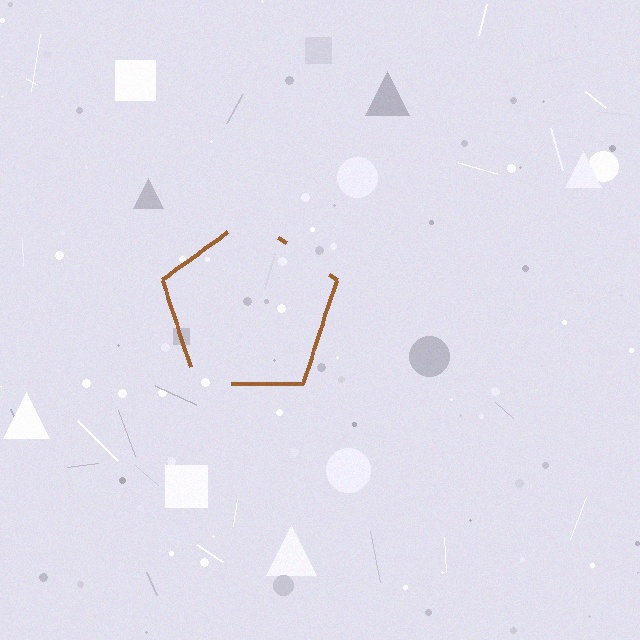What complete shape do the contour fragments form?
The contour fragments form a pentagon.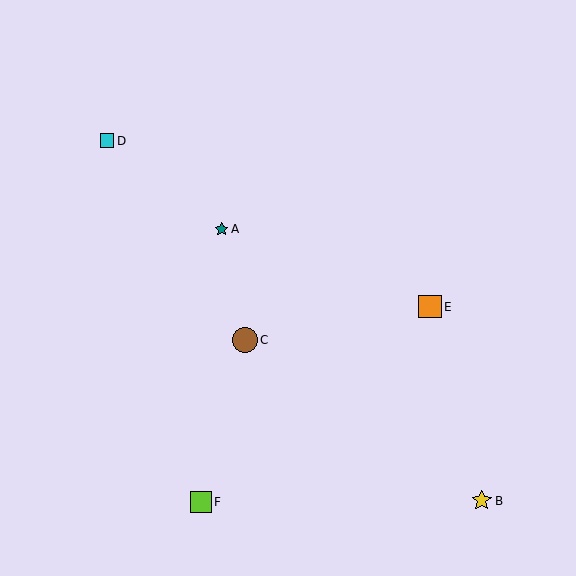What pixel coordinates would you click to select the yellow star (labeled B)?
Click at (482, 501) to select the yellow star B.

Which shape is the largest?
The brown circle (labeled C) is the largest.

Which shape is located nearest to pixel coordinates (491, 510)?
The yellow star (labeled B) at (482, 501) is nearest to that location.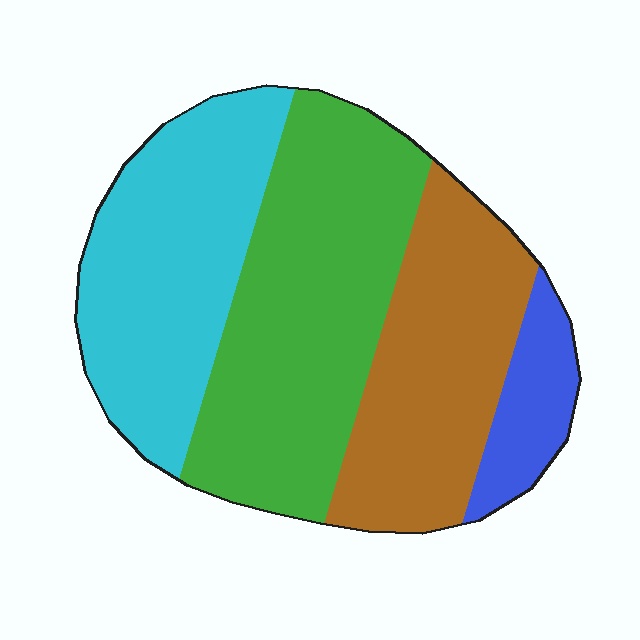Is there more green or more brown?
Green.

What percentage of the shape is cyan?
Cyan covers 29% of the shape.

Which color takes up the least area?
Blue, at roughly 10%.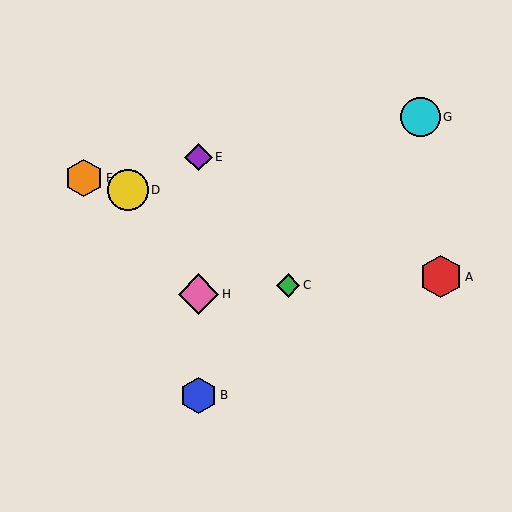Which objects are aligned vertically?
Objects B, E, H are aligned vertically.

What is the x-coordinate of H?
Object H is at x≈198.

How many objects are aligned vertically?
3 objects (B, E, H) are aligned vertically.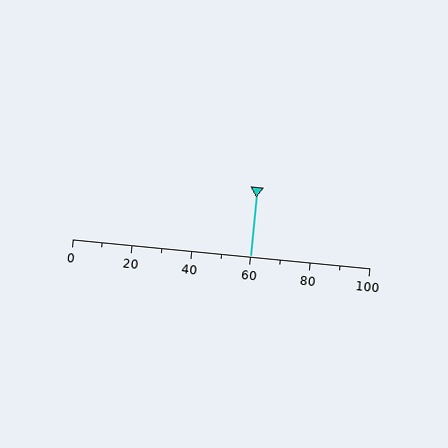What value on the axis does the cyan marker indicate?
The marker indicates approximately 60.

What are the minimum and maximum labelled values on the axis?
The axis runs from 0 to 100.